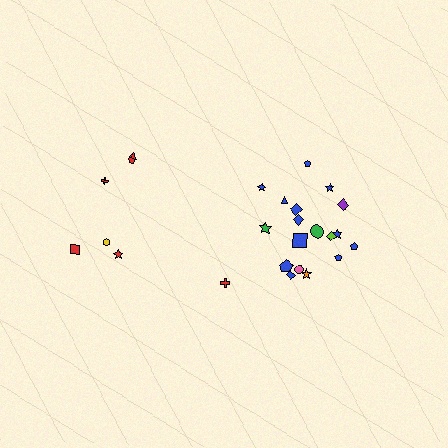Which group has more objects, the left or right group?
The right group.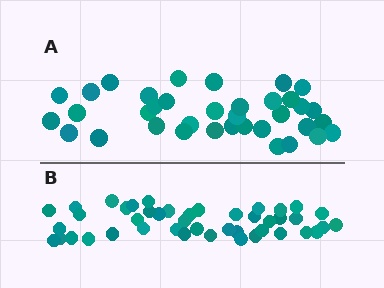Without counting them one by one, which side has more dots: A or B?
Region B (the bottom region) has more dots.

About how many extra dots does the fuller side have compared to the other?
Region B has roughly 8 or so more dots than region A.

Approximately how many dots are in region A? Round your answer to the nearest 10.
About 40 dots. (The exact count is 36, which rounds to 40.)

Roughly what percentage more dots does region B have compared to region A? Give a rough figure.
About 20% more.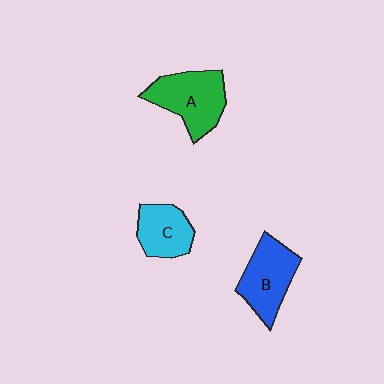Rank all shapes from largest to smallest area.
From largest to smallest: A (green), B (blue), C (cyan).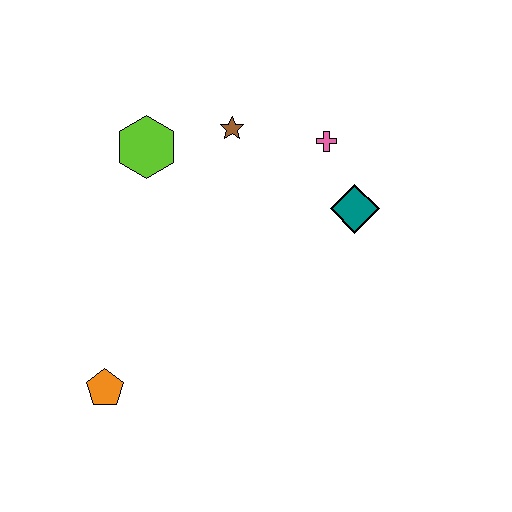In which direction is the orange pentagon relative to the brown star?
The orange pentagon is below the brown star.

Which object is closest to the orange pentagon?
The lime hexagon is closest to the orange pentagon.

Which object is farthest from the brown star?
The orange pentagon is farthest from the brown star.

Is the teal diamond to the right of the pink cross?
Yes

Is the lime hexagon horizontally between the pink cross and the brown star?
No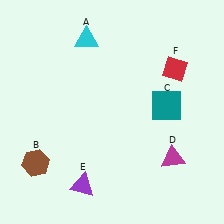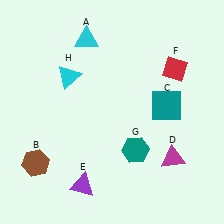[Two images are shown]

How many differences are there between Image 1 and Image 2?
There are 2 differences between the two images.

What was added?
A teal hexagon (G), a cyan triangle (H) were added in Image 2.